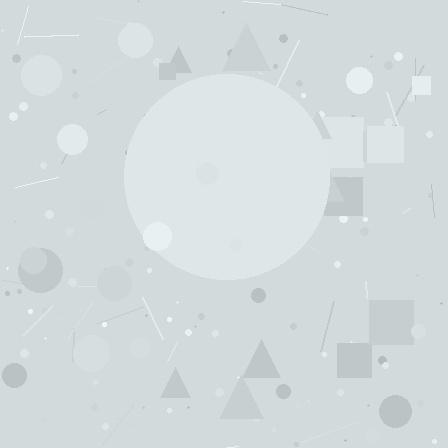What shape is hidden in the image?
A circle is hidden in the image.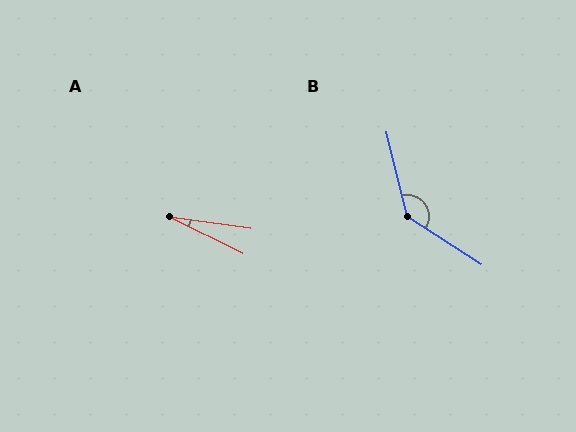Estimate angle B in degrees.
Approximately 136 degrees.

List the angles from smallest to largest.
A (19°), B (136°).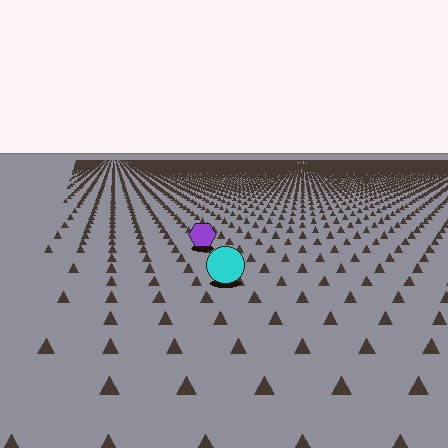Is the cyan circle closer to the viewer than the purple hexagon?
Yes. The cyan circle is closer — you can tell from the texture gradient: the ground texture is coarser near it.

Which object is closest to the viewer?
The cyan circle is closest. The texture marks near it are larger and more spread out.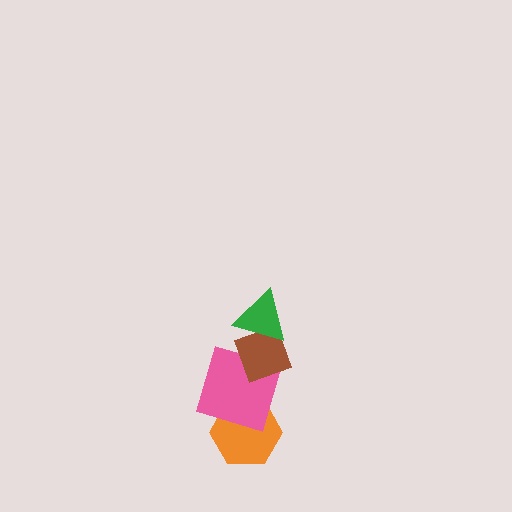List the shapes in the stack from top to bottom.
From top to bottom: the green triangle, the brown diamond, the pink square, the orange hexagon.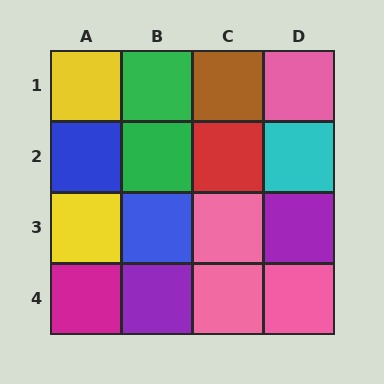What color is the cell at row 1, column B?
Green.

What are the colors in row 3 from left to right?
Yellow, blue, pink, purple.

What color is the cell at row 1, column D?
Pink.